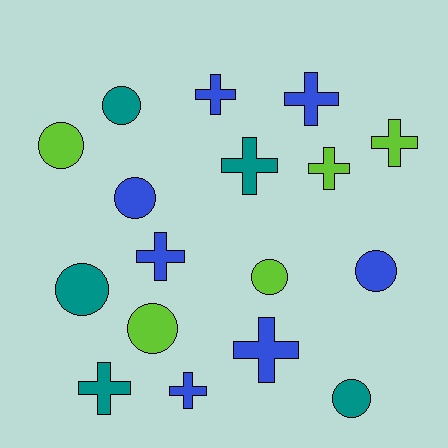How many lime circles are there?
There are 3 lime circles.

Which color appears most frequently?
Blue, with 7 objects.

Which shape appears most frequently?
Cross, with 9 objects.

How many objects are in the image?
There are 17 objects.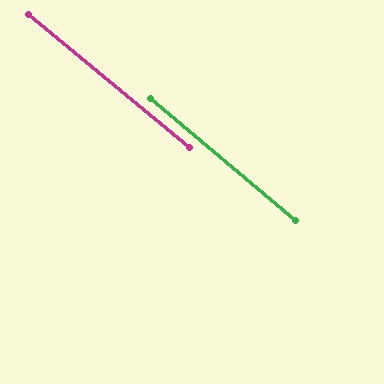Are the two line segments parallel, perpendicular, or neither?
Parallel — their directions differ by only 0.4°.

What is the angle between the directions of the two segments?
Approximately 0 degrees.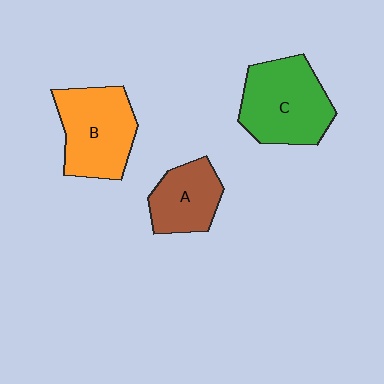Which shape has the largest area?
Shape C (green).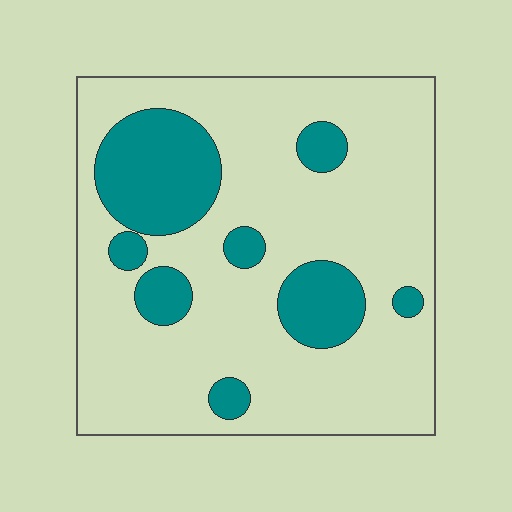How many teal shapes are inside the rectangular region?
8.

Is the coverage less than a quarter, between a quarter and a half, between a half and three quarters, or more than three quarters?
Less than a quarter.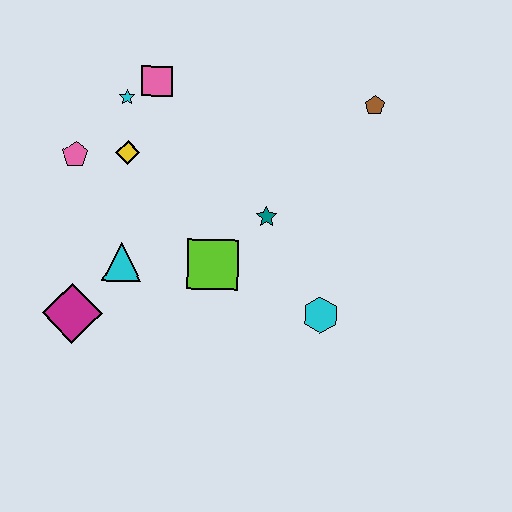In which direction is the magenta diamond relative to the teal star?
The magenta diamond is to the left of the teal star.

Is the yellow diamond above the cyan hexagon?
Yes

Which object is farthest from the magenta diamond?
The brown pentagon is farthest from the magenta diamond.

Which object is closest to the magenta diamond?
The cyan triangle is closest to the magenta diamond.